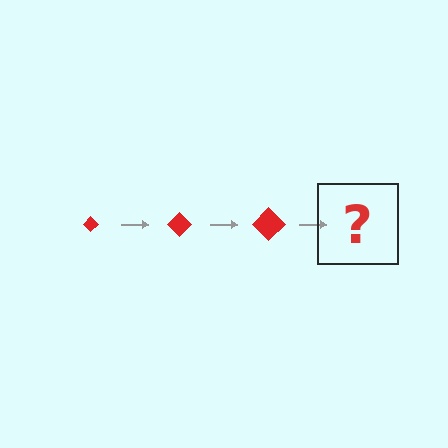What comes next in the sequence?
The next element should be a red diamond, larger than the previous one.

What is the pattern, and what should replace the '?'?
The pattern is that the diamond gets progressively larger each step. The '?' should be a red diamond, larger than the previous one.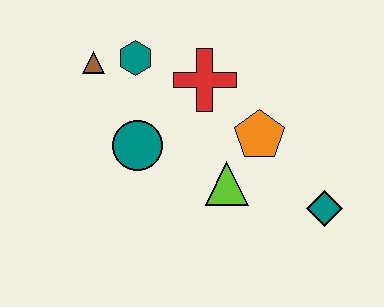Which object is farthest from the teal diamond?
The brown triangle is farthest from the teal diamond.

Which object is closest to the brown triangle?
The teal hexagon is closest to the brown triangle.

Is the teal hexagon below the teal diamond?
No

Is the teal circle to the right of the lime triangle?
No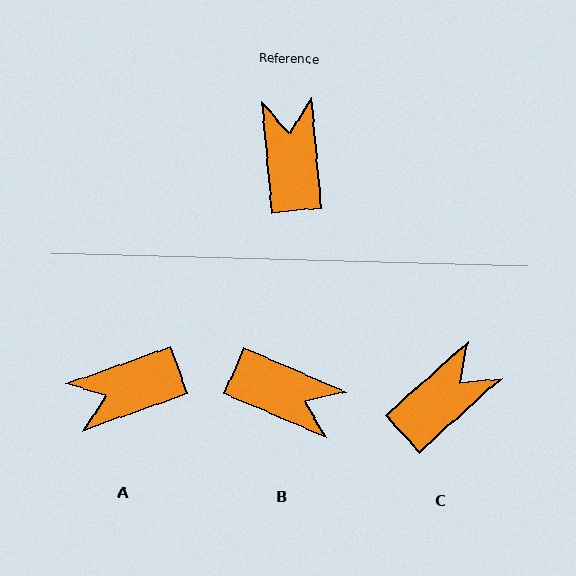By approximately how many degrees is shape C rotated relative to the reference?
Approximately 53 degrees clockwise.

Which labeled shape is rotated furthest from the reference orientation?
B, about 118 degrees away.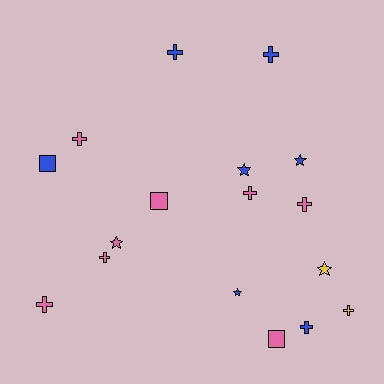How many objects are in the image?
There are 17 objects.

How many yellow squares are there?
There are no yellow squares.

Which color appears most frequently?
Pink, with 8 objects.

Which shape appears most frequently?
Cross, with 9 objects.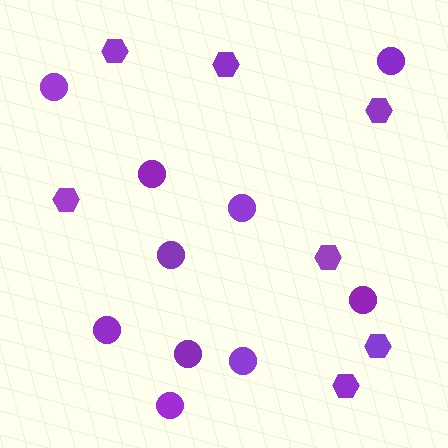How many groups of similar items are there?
There are 2 groups: one group of hexagons (7) and one group of circles (10).